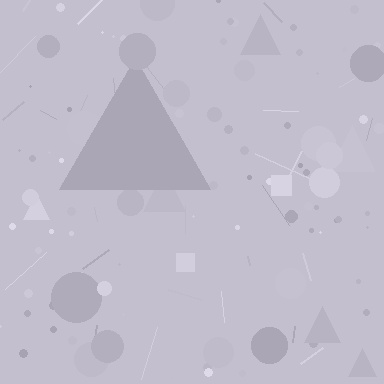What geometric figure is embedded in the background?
A triangle is embedded in the background.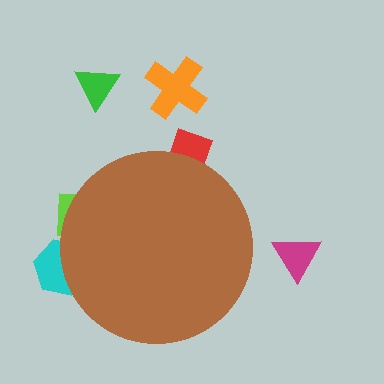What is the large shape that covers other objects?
A brown circle.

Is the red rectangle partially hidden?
Yes, the red rectangle is partially hidden behind the brown circle.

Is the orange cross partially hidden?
No, the orange cross is fully visible.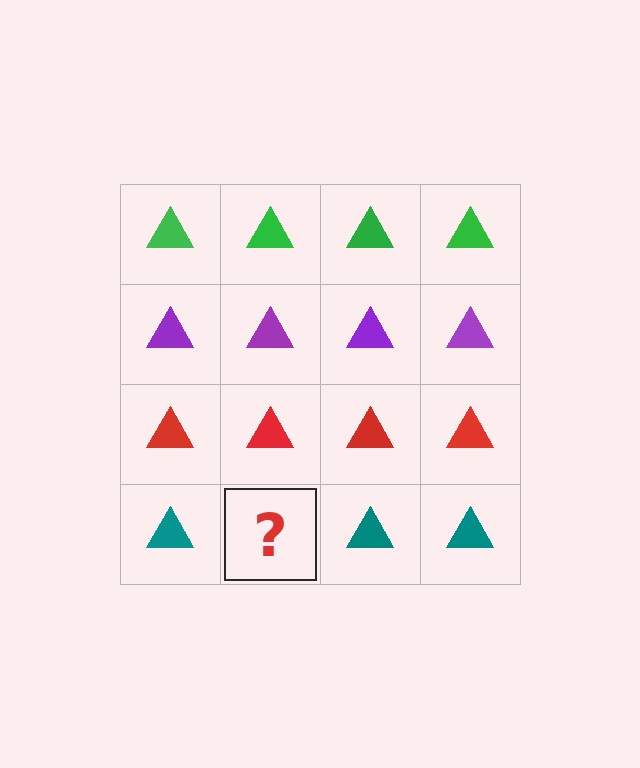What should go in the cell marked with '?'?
The missing cell should contain a teal triangle.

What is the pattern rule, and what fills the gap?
The rule is that each row has a consistent color. The gap should be filled with a teal triangle.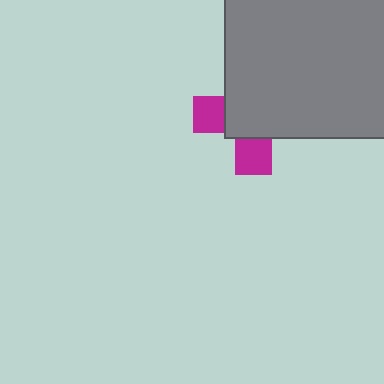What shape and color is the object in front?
The object in front is a gray rectangle.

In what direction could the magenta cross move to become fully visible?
The magenta cross could move toward the lower-left. That would shift it out from behind the gray rectangle entirely.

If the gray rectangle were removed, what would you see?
You would see the complete magenta cross.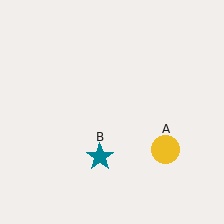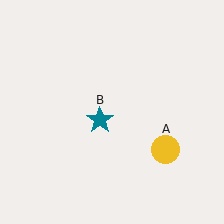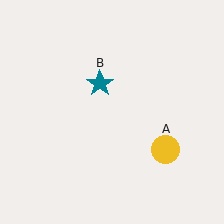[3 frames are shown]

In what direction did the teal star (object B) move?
The teal star (object B) moved up.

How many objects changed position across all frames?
1 object changed position: teal star (object B).